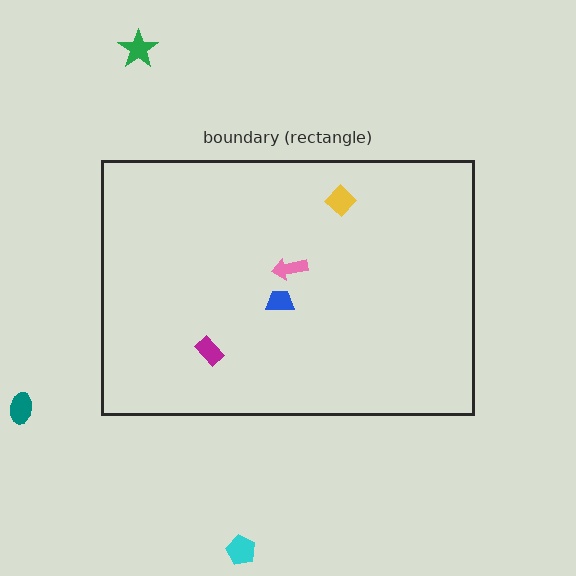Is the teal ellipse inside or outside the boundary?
Outside.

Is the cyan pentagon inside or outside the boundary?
Outside.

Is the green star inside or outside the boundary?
Outside.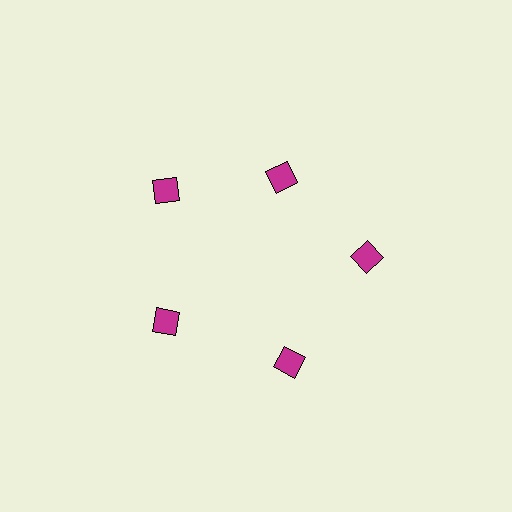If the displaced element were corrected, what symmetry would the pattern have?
It would have 5-fold rotational symmetry — the pattern would map onto itself every 72 degrees.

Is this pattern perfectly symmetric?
No. The 5 magenta diamonds are arranged in a ring, but one element near the 1 o'clock position is pulled inward toward the center, breaking the 5-fold rotational symmetry.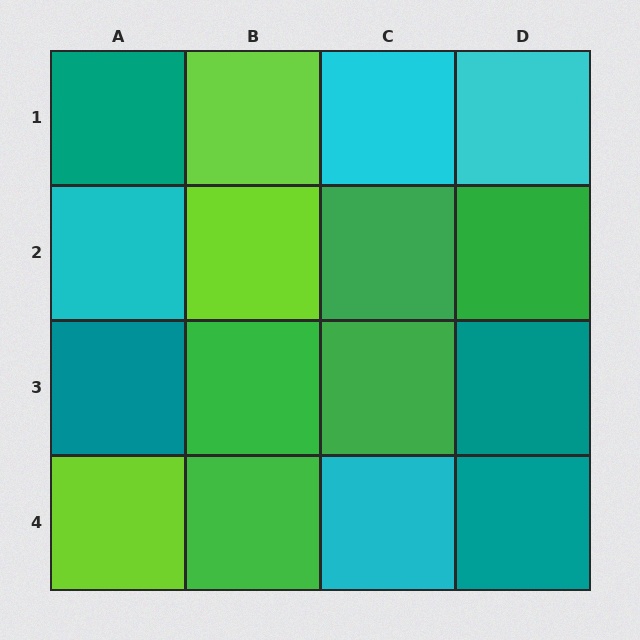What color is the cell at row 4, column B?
Green.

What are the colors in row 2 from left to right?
Cyan, lime, green, green.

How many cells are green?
5 cells are green.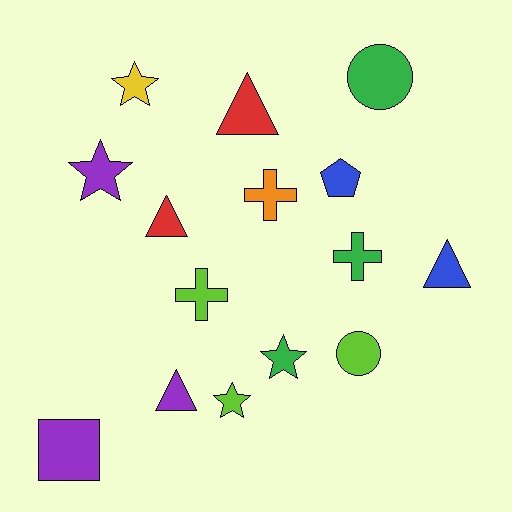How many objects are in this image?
There are 15 objects.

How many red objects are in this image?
There are 2 red objects.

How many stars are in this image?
There are 4 stars.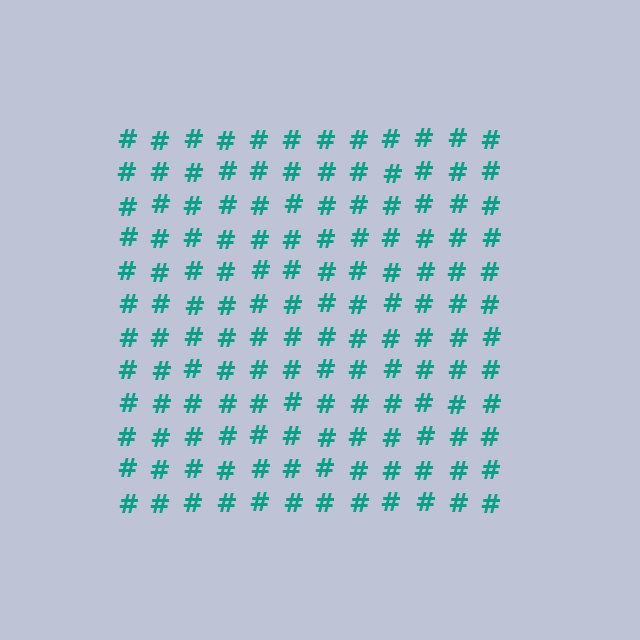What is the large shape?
The large shape is a square.